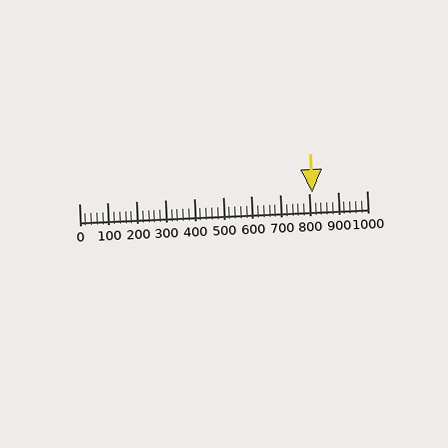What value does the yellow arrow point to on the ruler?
The yellow arrow points to approximately 811.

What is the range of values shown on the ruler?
The ruler shows values from 0 to 1000.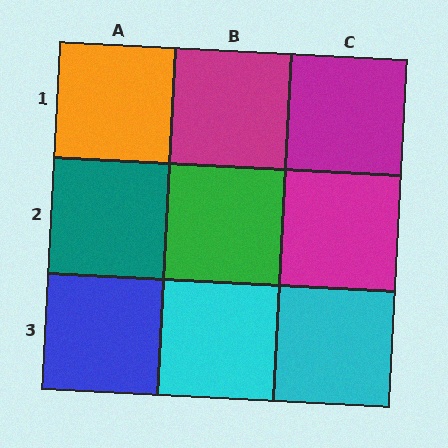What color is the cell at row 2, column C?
Magenta.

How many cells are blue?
1 cell is blue.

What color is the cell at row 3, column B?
Cyan.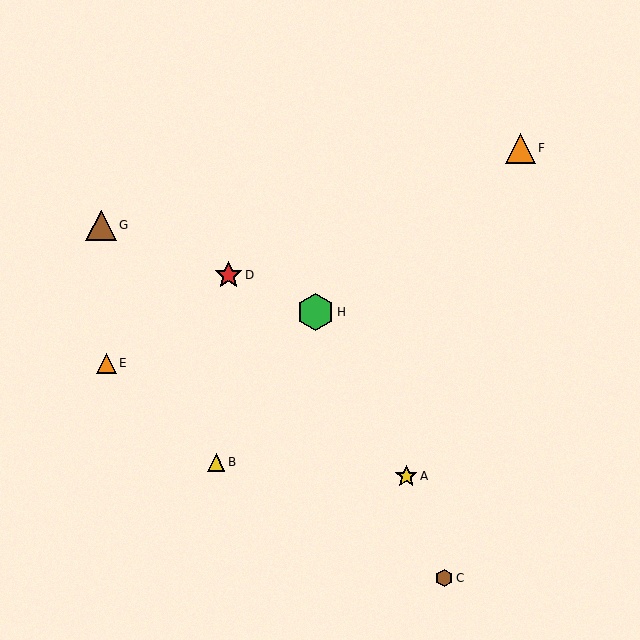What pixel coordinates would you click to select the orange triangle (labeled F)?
Click at (521, 148) to select the orange triangle F.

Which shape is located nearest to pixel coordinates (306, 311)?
The green hexagon (labeled H) at (315, 312) is nearest to that location.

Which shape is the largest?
The green hexagon (labeled H) is the largest.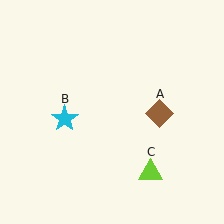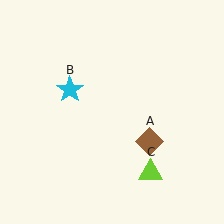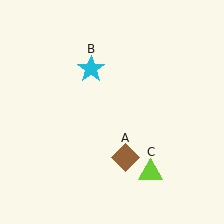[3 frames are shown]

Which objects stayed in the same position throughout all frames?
Lime triangle (object C) remained stationary.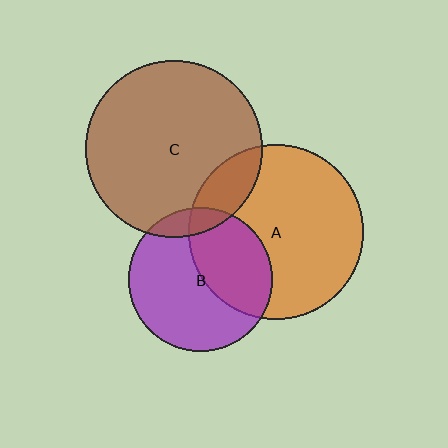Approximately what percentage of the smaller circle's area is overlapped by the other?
Approximately 10%.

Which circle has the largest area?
Circle C (brown).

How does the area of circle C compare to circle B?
Approximately 1.5 times.